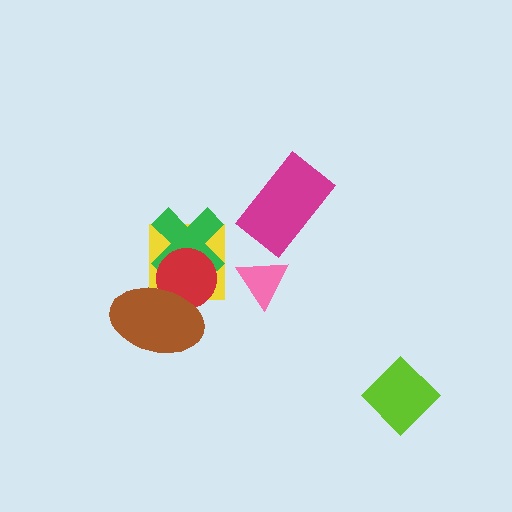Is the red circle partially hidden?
Yes, it is partially covered by another shape.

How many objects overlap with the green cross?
2 objects overlap with the green cross.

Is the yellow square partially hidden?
Yes, it is partially covered by another shape.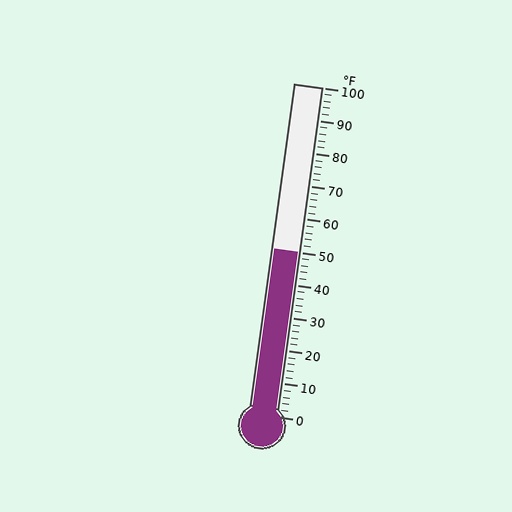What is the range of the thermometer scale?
The thermometer scale ranges from 0°F to 100°F.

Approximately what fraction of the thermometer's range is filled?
The thermometer is filled to approximately 50% of its range.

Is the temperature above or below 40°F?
The temperature is above 40°F.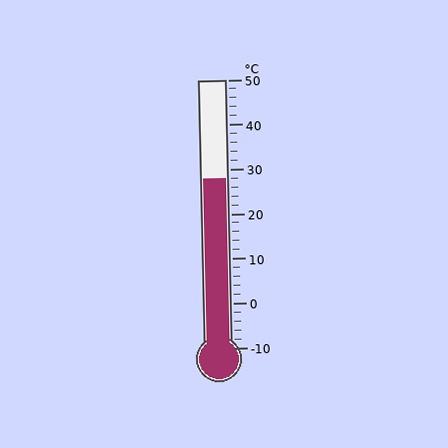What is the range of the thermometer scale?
The thermometer scale ranges from -10°C to 50°C.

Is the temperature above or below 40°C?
The temperature is below 40°C.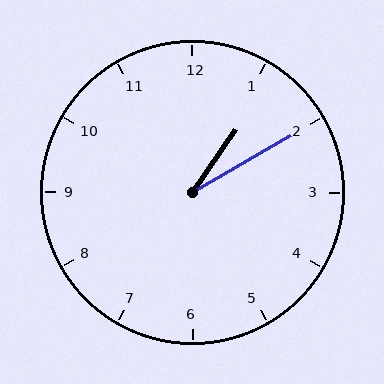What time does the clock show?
1:10.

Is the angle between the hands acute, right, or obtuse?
It is acute.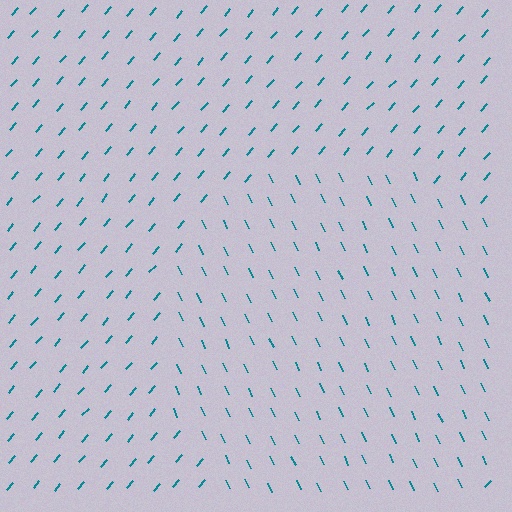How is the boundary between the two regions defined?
The boundary is defined purely by a change in line orientation (approximately 66 degrees difference). All lines are the same color and thickness.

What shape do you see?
I see a circle.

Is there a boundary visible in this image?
Yes, there is a texture boundary formed by a change in line orientation.